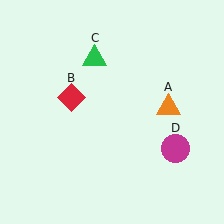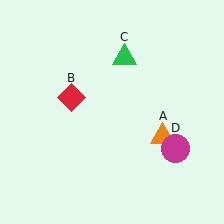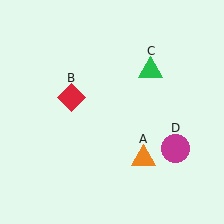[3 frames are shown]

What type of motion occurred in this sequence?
The orange triangle (object A), green triangle (object C) rotated clockwise around the center of the scene.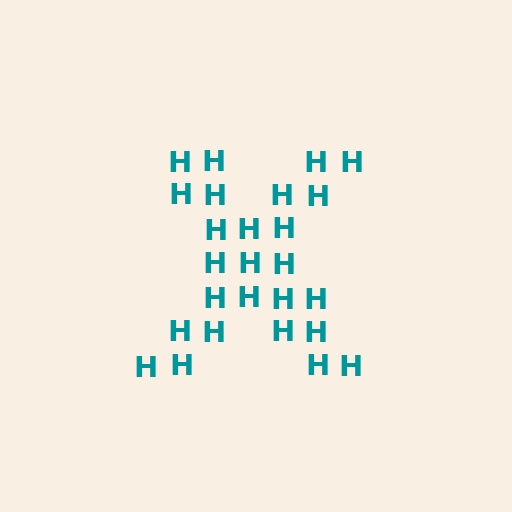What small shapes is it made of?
It is made of small letter H's.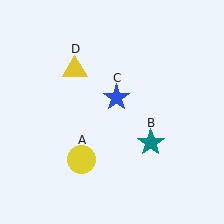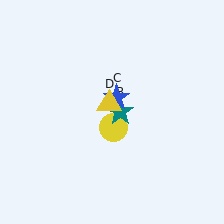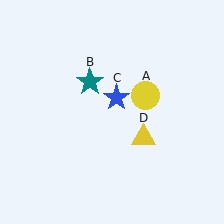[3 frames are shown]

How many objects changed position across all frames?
3 objects changed position: yellow circle (object A), teal star (object B), yellow triangle (object D).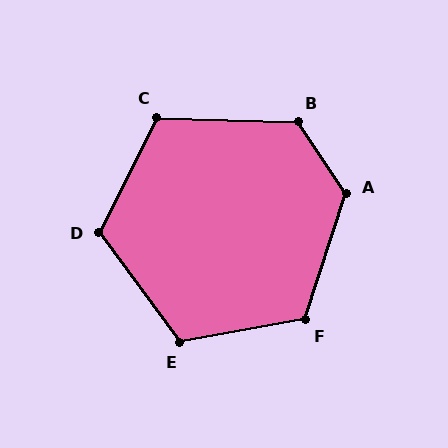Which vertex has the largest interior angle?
A, at approximately 128 degrees.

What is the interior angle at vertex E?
Approximately 117 degrees (obtuse).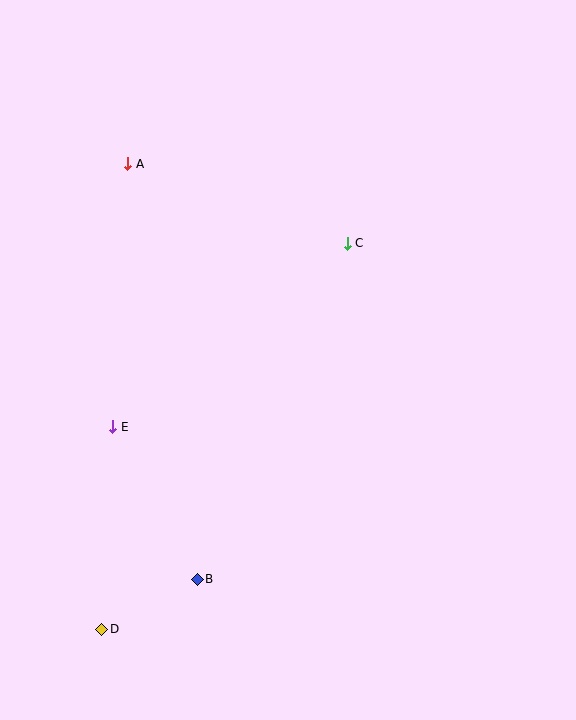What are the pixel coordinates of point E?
Point E is at (113, 427).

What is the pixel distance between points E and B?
The distance between E and B is 174 pixels.